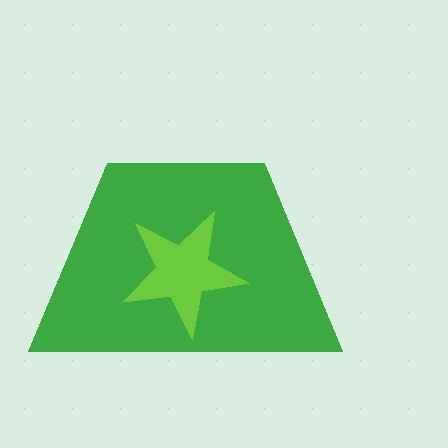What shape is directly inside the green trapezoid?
The lime star.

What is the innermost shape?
The lime star.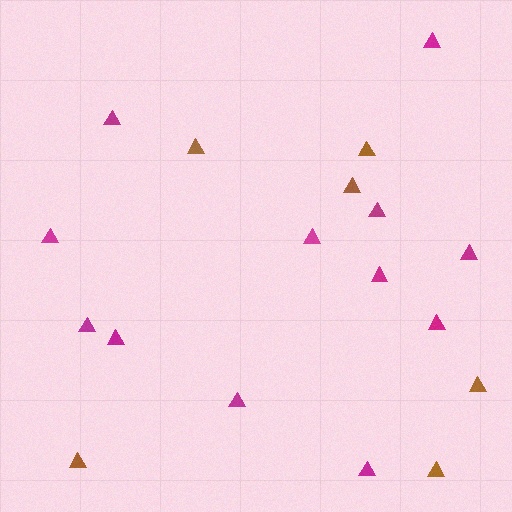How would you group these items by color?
There are 2 groups: one group of brown triangles (6) and one group of magenta triangles (12).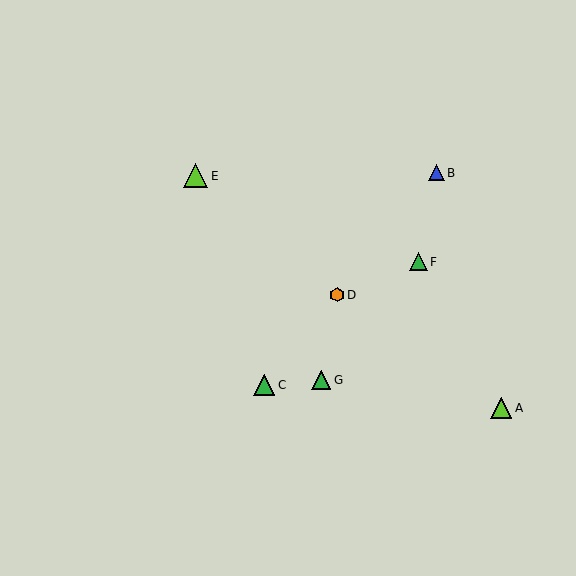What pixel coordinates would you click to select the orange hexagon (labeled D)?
Click at (337, 295) to select the orange hexagon D.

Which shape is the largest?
The lime triangle (labeled E) is the largest.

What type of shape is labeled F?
Shape F is a green triangle.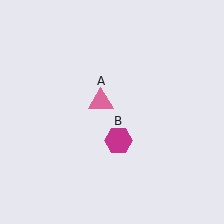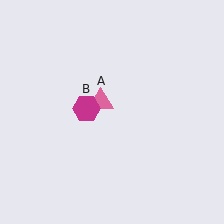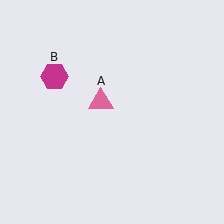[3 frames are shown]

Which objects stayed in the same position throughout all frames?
Pink triangle (object A) remained stationary.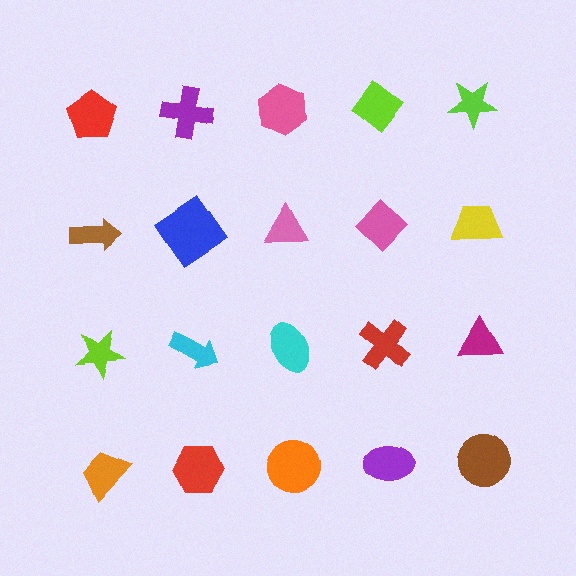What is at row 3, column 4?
A red cross.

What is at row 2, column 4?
A pink diamond.